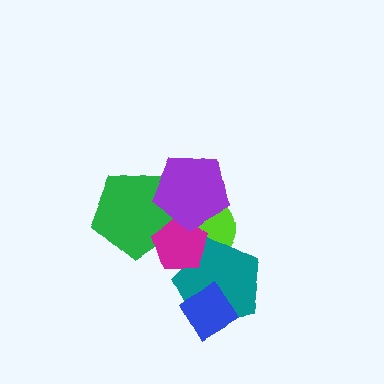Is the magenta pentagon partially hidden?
Yes, it is partially covered by another shape.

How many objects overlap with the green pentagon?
3 objects overlap with the green pentagon.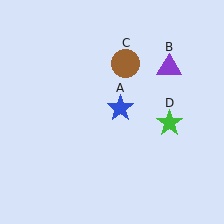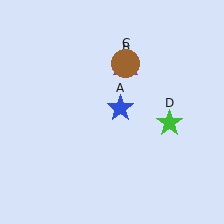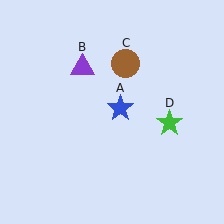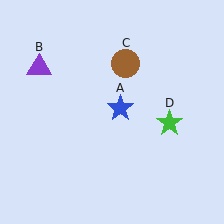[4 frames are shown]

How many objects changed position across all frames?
1 object changed position: purple triangle (object B).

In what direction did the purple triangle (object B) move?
The purple triangle (object B) moved left.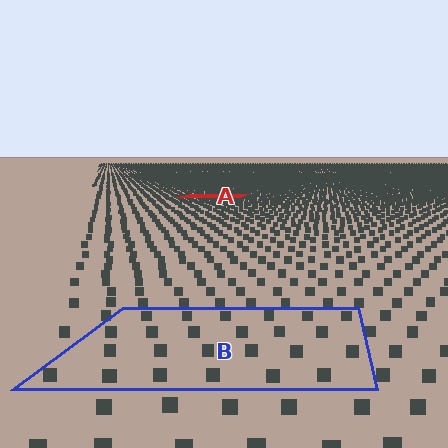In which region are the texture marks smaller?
The texture marks are smaller in region A, because it is farther away.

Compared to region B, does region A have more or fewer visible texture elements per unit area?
Region A has more texture elements per unit area — they are packed more densely because it is farther away.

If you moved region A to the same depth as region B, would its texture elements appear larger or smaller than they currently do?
They would appear larger. At a closer depth, the same texture elements are projected at a bigger on-screen size.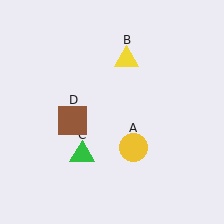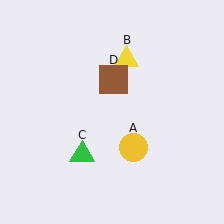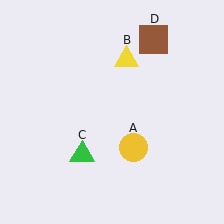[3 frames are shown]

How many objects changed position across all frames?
1 object changed position: brown square (object D).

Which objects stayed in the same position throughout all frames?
Yellow circle (object A) and yellow triangle (object B) and green triangle (object C) remained stationary.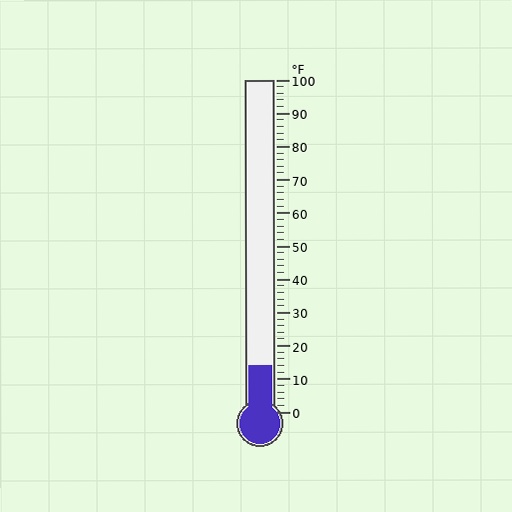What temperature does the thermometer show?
The thermometer shows approximately 14°F.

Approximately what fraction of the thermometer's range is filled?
The thermometer is filled to approximately 15% of its range.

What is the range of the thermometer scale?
The thermometer scale ranges from 0°F to 100°F.